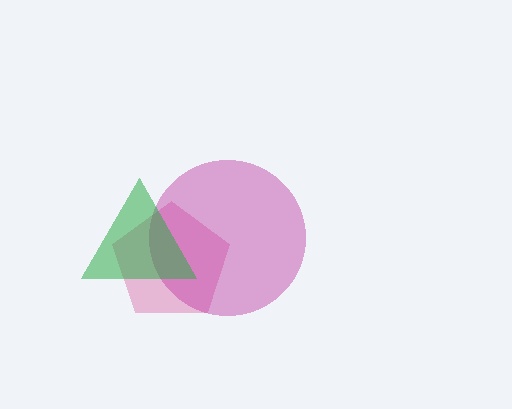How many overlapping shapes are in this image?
There are 3 overlapping shapes in the image.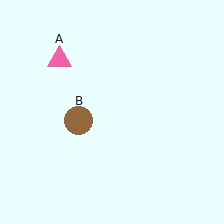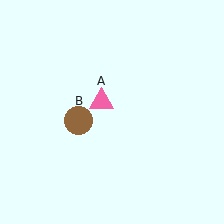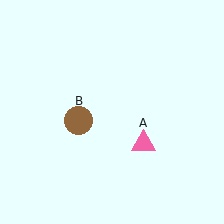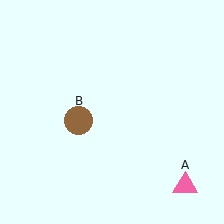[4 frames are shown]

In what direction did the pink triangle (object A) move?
The pink triangle (object A) moved down and to the right.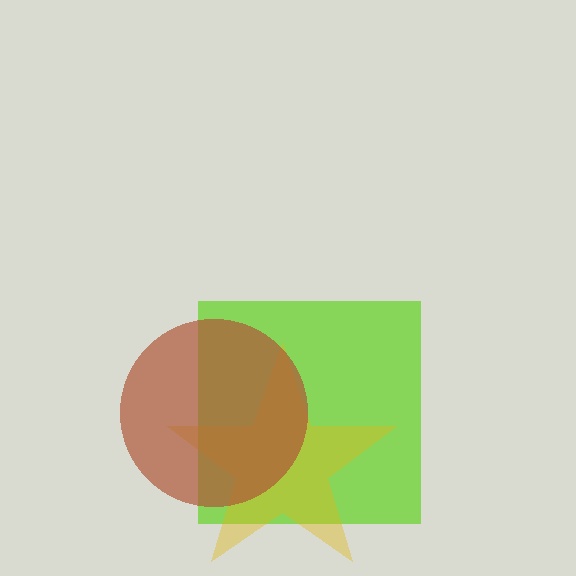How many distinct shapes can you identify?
There are 3 distinct shapes: a lime square, a yellow star, a brown circle.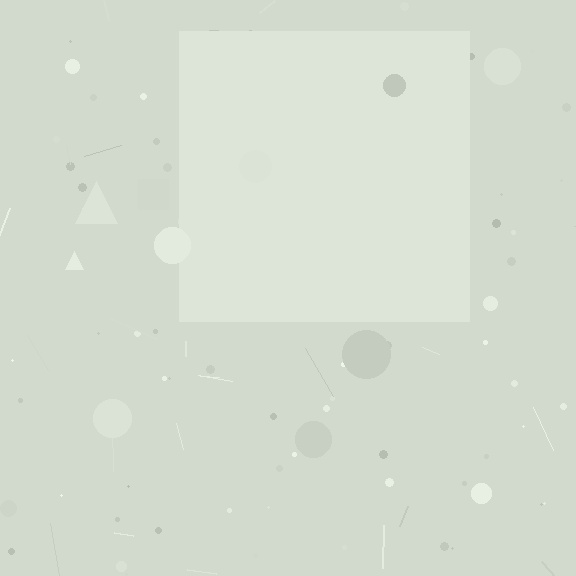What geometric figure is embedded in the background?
A square is embedded in the background.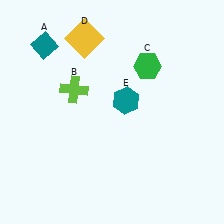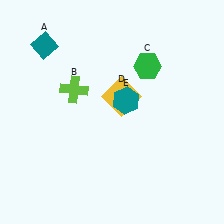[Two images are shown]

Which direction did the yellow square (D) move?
The yellow square (D) moved down.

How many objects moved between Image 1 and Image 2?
1 object moved between the two images.